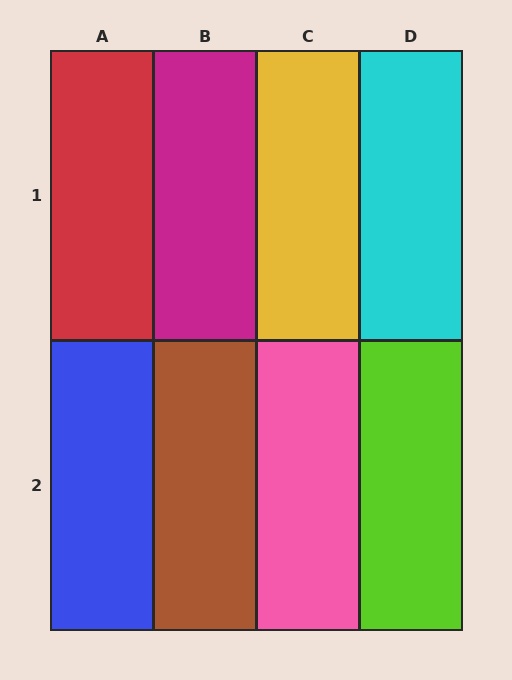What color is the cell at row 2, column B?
Brown.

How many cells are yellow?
1 cell is yellow.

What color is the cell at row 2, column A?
Blue.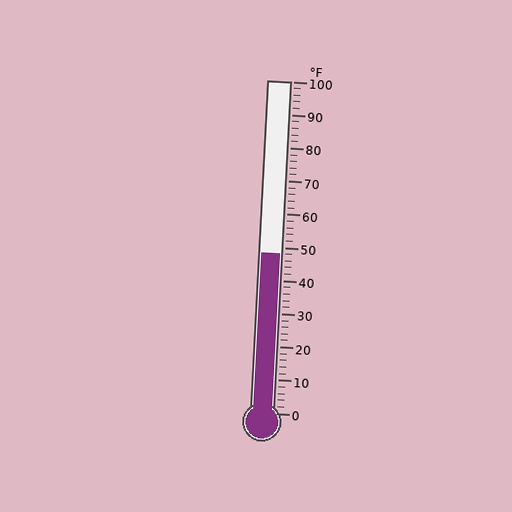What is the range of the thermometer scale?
The thermometer scale ranges from 0°F to 100°F.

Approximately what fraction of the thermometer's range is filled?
The thermometer is filled to approximately 50% of its range.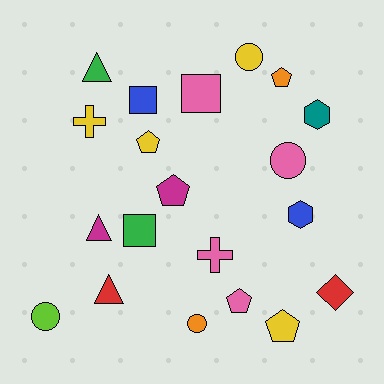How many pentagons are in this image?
There are 5 pentagons.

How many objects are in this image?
There are 20 objects.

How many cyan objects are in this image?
There are no cyan objects.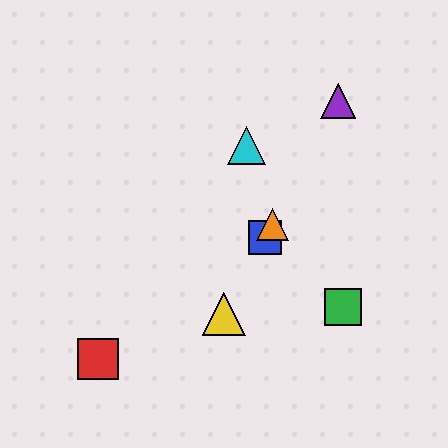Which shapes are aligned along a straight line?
The blue square, the yellow triangle, the purple triangle, the orange triangle are aligned along a straight line.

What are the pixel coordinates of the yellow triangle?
The yellow triangle is at (224, 314).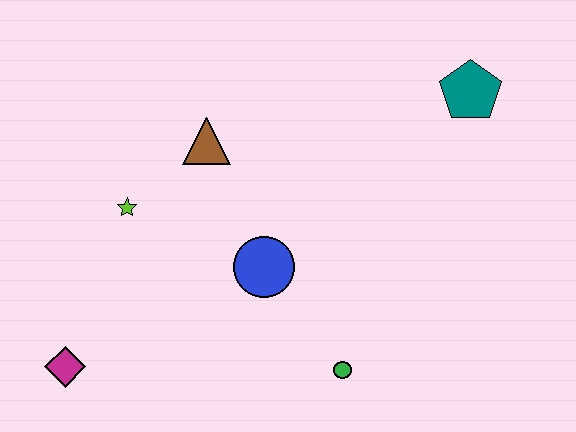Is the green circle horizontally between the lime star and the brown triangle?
No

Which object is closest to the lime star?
The brown triangle is closest to the lime star.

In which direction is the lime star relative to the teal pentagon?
The lime star is to the left of the teal pentagon.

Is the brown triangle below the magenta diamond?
No